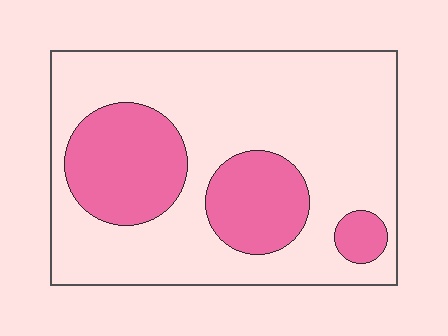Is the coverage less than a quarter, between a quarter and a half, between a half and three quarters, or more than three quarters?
Between a quarter and a half.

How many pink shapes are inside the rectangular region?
3.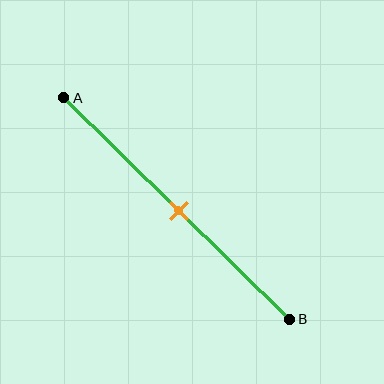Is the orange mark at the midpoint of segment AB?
Yes, the mark is approximately at the midpoint.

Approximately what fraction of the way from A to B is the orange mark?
The orange mark is approximately 50% of the way from A to B.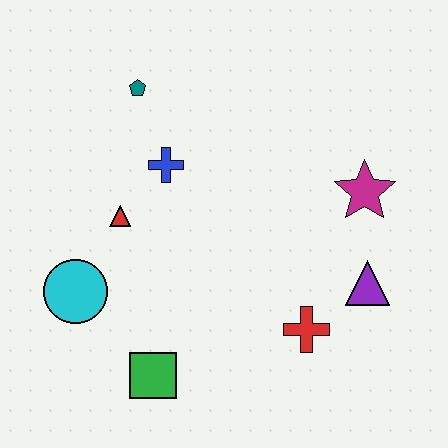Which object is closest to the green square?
The cyan circle is closest to the green square.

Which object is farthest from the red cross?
The teal pentagon is farthest from the red cross.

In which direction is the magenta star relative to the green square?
The magenta star is to the right of the green square.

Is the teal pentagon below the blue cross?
No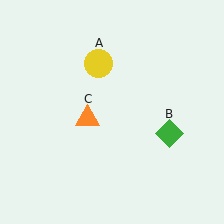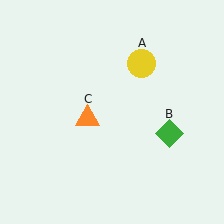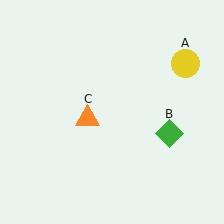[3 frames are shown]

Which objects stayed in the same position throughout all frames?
Green diamond (object B) and orange triangle (object C) remained stationary.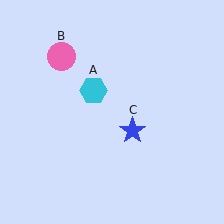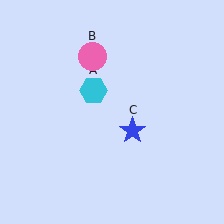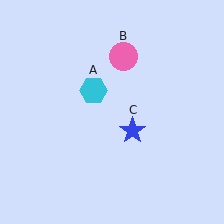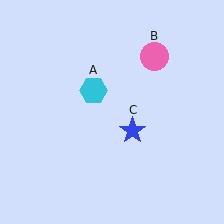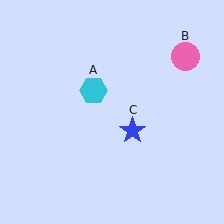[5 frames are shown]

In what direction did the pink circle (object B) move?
The pink circle (object B) moved right.